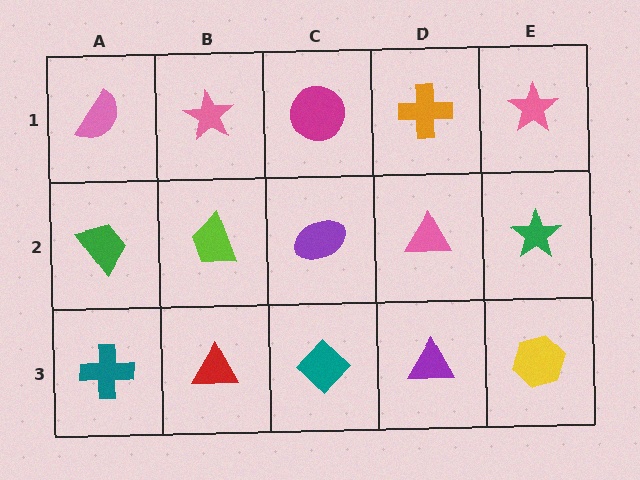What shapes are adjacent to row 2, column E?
A pink star (row 1, column E), a yellow hexagon (row 3, column E), a pink triangle (row 2, column D).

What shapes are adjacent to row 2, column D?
An orange cross (row 1, column D), a purple triangle (row 3, column D), a purple ellipse (row 2, column C), a green star (row 2, column E).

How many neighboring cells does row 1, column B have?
3.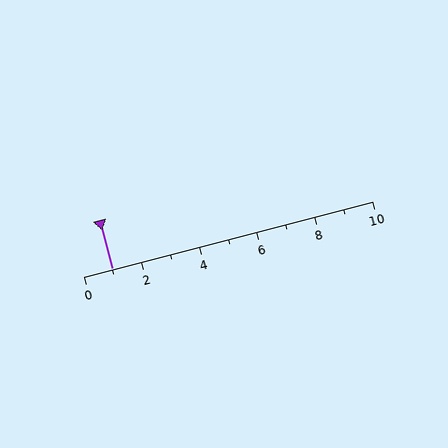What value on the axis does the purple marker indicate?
The marker indicates approximately 1.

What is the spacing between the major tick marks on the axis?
The major ticks are spaced 2 apart.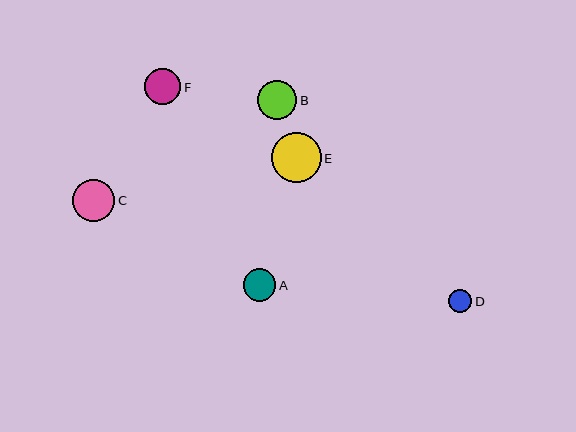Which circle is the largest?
Circle E is the largest with a size of approximately 50 pixels.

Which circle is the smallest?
Circle D is the smallest with a size of approximately 23 pixels.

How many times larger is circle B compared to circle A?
Circle B is approximately 1.2 times the size of circle A.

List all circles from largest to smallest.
From largest to smallest: E, C, B, F, A, D.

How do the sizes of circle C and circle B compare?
Circle C and circle B are approximately the same size.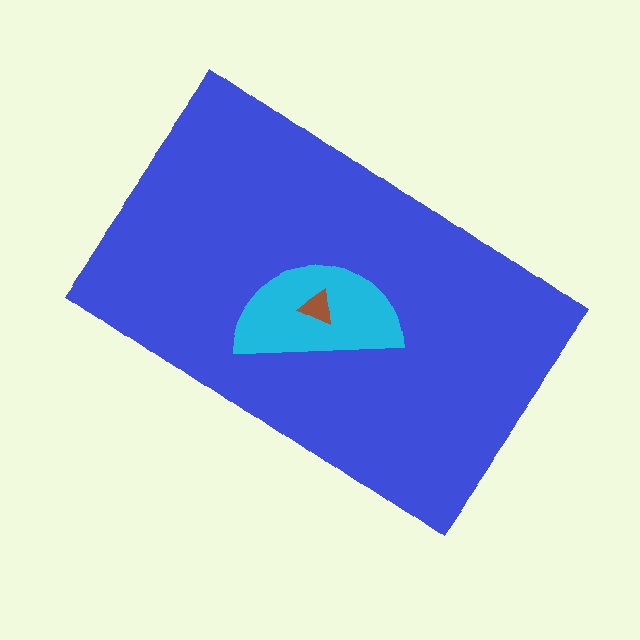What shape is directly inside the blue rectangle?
The cyan semicircle.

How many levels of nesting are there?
3.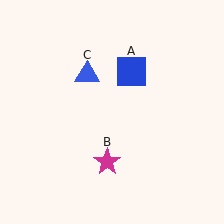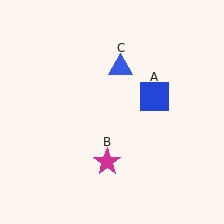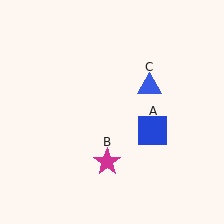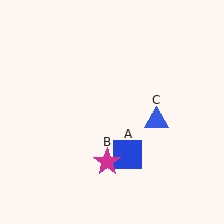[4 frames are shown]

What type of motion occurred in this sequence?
The blue square (object A), blue triangle (object C) rotated clockwise around the center of the scene.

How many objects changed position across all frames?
2 objects changed position: blue square (object A), blue triangle (object C).